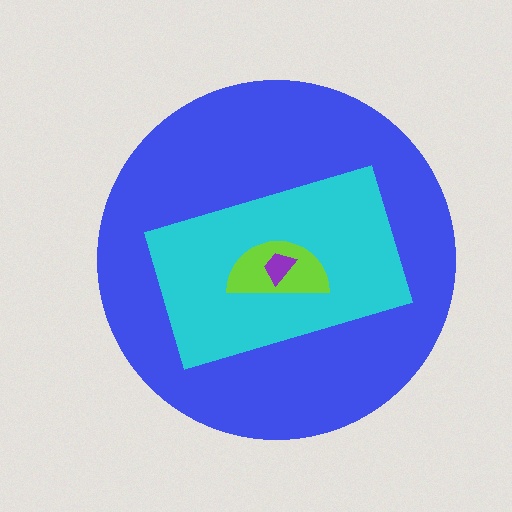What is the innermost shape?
The purple trapezoid.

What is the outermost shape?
The blue circle.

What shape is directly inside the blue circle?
The cyan rectangle.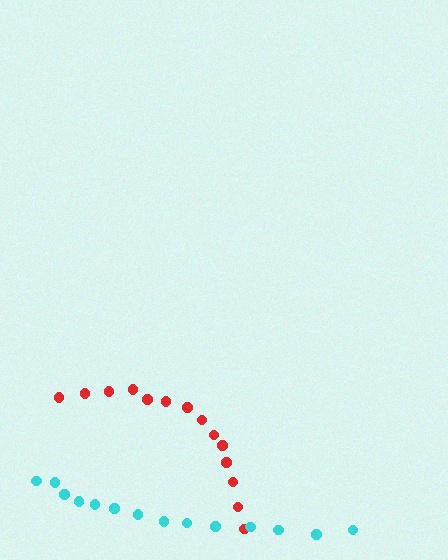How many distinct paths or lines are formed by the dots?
There are 2 distinct paths.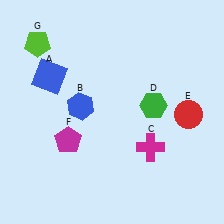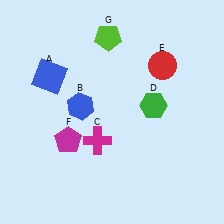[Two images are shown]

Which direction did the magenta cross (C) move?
The magenta cross (C) moved left.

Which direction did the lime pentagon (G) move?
The lime pentagon (G) moved right.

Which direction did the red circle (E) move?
The red circle (E) moved up.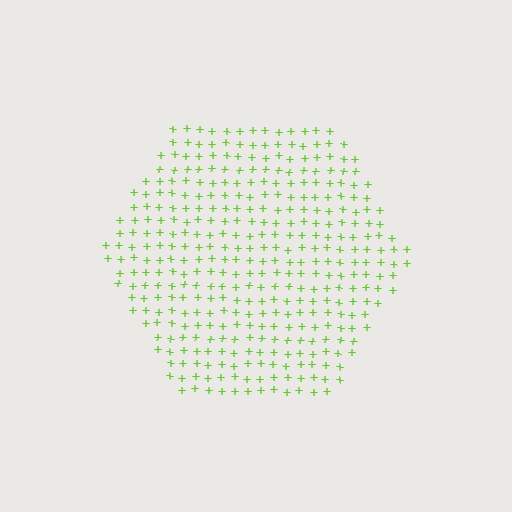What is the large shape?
The large shape is a hexagon.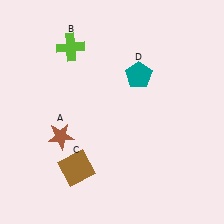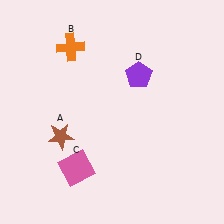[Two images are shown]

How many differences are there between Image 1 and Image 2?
There are 3 differences between the two images.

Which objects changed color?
B changed from lime to orange. C changed from brown to pink. D changed from teal to purple.